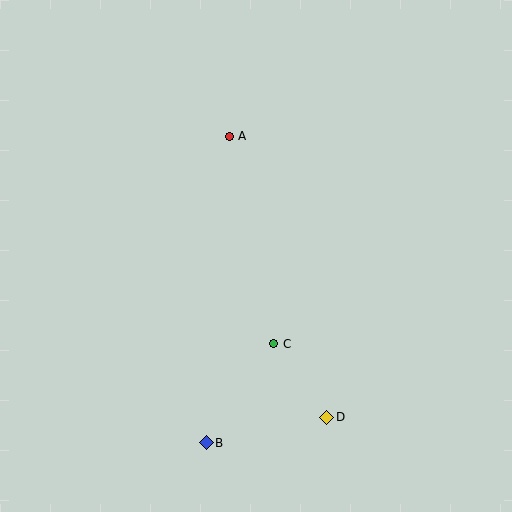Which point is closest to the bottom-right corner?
Point D is closest to the bottom-right corner.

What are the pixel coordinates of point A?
Point A is at (229, 137).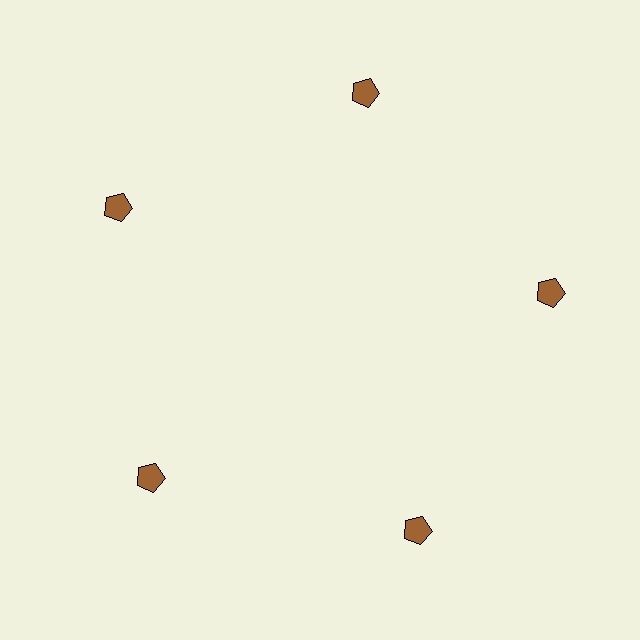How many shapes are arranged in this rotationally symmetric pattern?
There are 5 shapes, arranged in 5 groups of 1.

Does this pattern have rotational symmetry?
Yes, this pattern has 5-fold rotational symmetry. It looks the same after rotating 72 degrees around the center.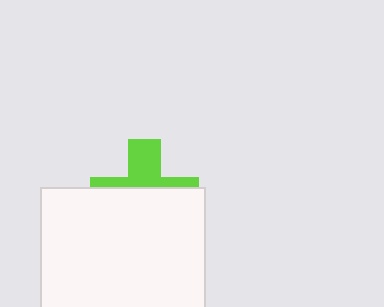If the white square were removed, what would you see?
You would see the complete lime cross.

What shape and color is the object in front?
The object in front is a white square.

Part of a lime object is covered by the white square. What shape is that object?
It is a cross.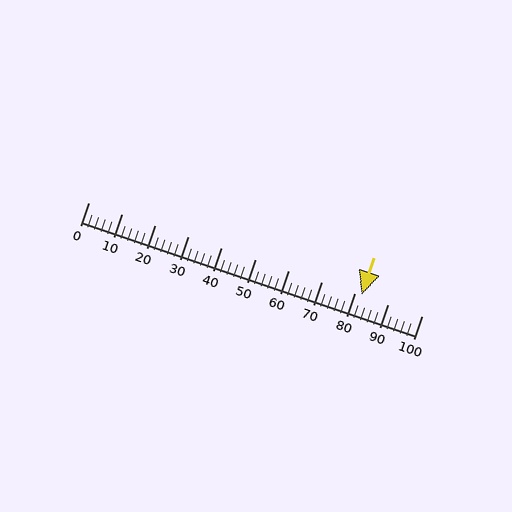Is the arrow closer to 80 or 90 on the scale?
The arrow is closer to 80.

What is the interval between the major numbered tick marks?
The major tick marks are spaced 10 units apart.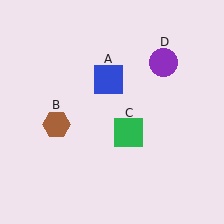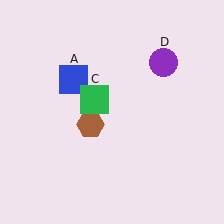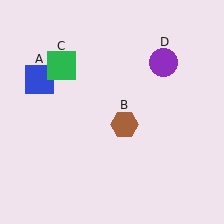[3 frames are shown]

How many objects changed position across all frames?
3 objects changed position: blue square (object A), brown hexagon (object B), green square (object C).